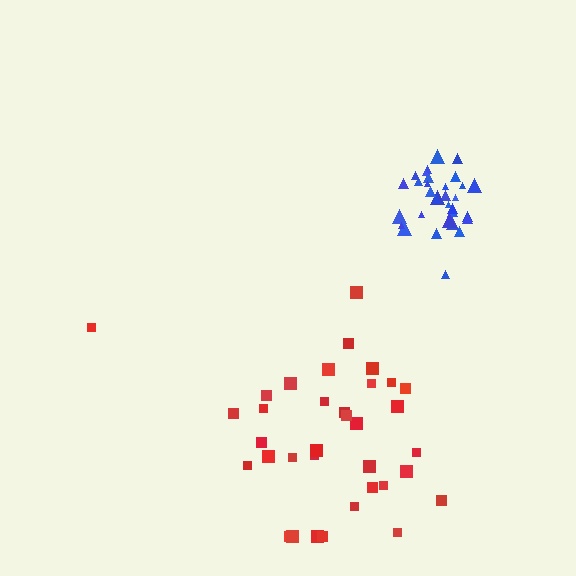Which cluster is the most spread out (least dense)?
Red.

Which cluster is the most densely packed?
Blue.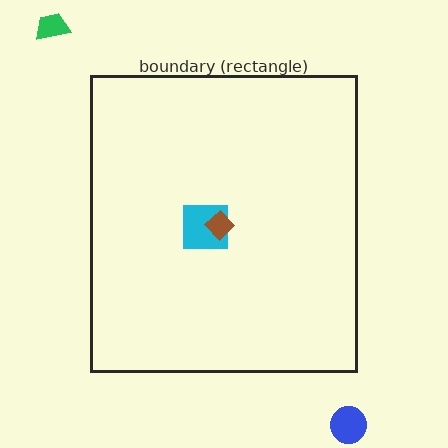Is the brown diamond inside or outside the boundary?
Inside.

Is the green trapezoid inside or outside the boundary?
Outside.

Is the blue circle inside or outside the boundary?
Outside.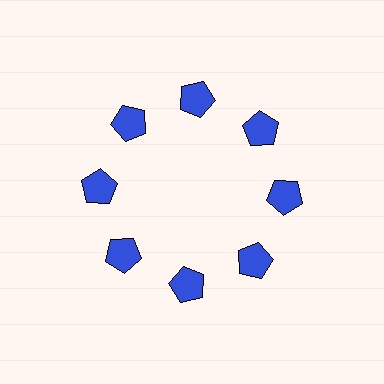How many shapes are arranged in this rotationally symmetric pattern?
There are 8 shapes, arranged in 8 groups of 1.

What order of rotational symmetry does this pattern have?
This pattern has 8-fold rotational symmetry.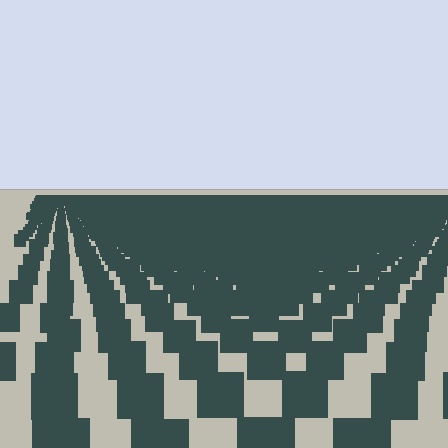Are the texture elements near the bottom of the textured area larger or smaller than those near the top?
Larger. Near the bottom, elements are closer to the viewer and appear at a bigger on-screen size.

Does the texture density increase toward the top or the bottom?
Density increases toward the top.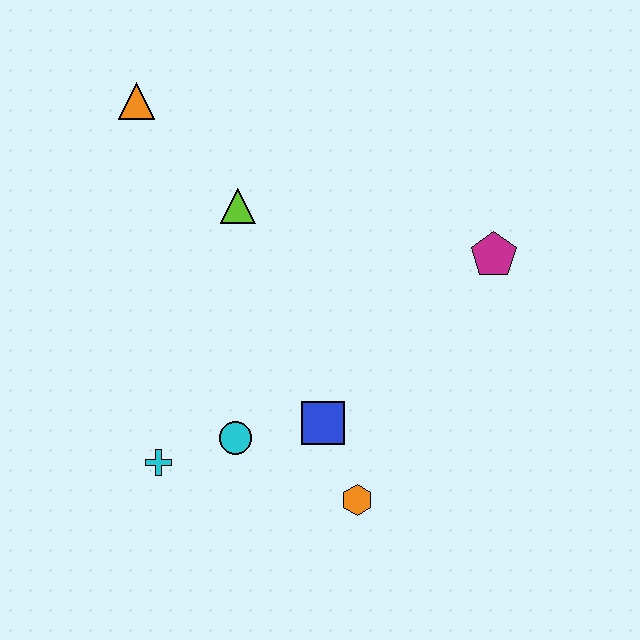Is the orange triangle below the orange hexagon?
No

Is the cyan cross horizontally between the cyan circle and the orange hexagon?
No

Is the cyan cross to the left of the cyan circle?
Yes